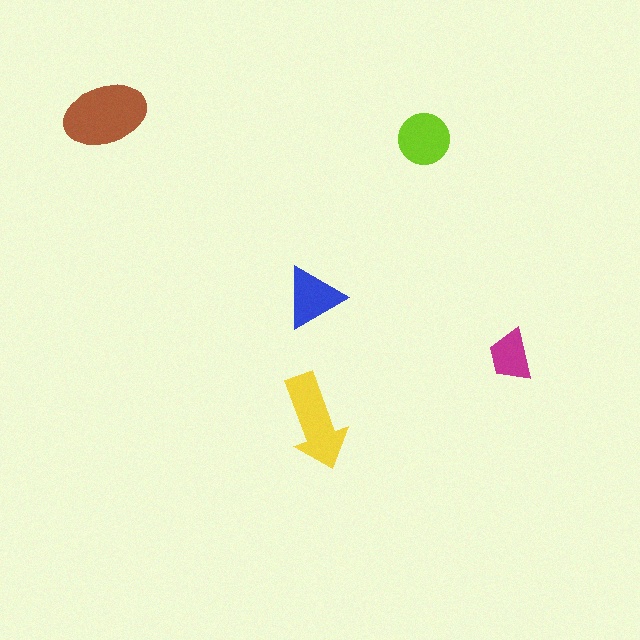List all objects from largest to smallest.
The brown ellipse, the yellow arrow, the lime circle, the blue triangle, the magenta trapezoid.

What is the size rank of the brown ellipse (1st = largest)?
1st.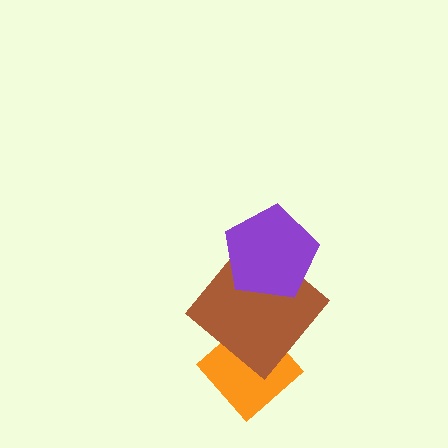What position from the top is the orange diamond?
The orange diamond is 3rd from the top.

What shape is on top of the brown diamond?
The purple pentagon is on top of the brown diamond.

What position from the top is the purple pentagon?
The purple pentagon is 1st from the top.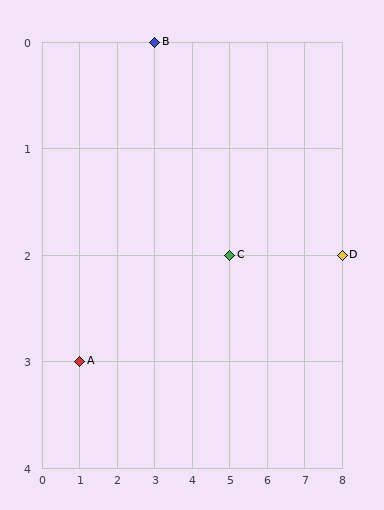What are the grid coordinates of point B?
Point B is at grid coordinates (3, 0).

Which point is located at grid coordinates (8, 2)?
Point D is at (8, 2).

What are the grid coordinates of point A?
Point A is at grid coordinates (1, 3).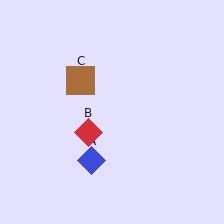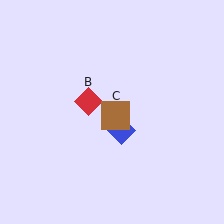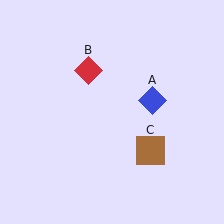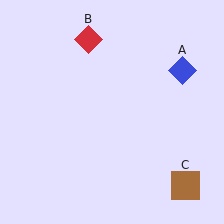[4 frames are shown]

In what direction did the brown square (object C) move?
The brown square (object C) moved down and to the right.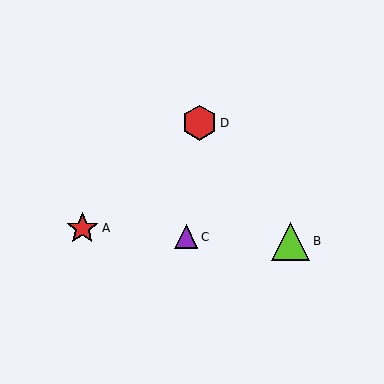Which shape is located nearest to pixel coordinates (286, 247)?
The lime triangle (labeled B) at (291, 241) is nearest to that location.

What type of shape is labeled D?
Shape D is a red hexagon.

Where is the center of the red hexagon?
The center of the red hexagon is at (199, 123).